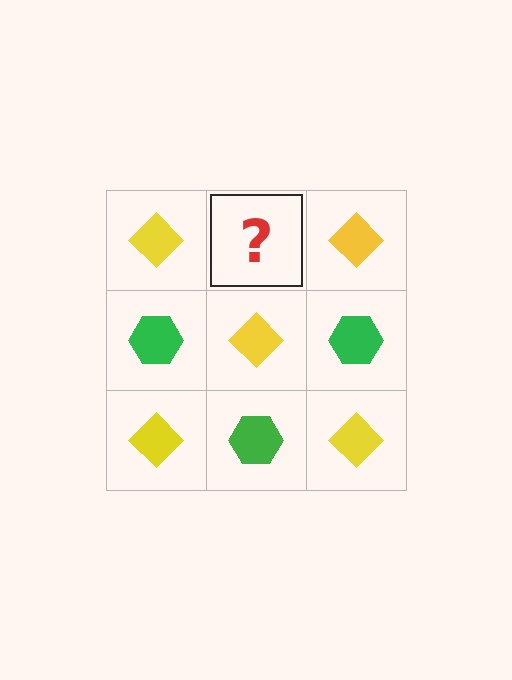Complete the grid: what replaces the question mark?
The question mark should be replaced with a green hexagon.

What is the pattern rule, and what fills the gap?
The rule is that it alternates yellow diamond and green hexagon in a checkerboard pattern. The gap should be filled with a green hexagon.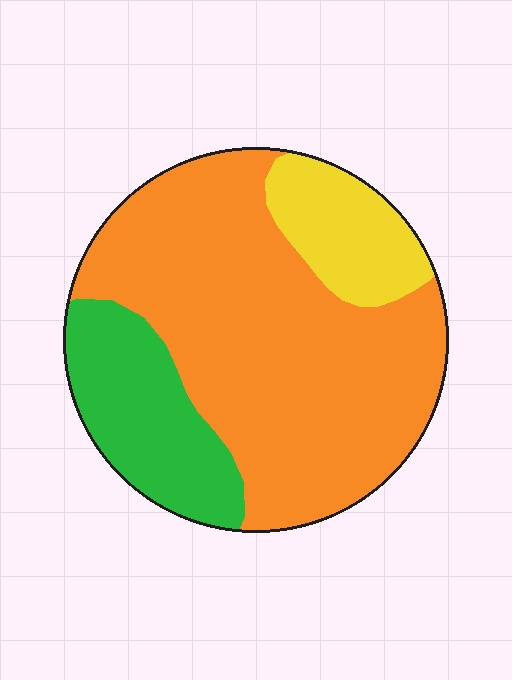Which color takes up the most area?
Orange, at roughly 65%.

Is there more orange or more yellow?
Orange.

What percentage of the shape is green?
Green covers roughly 20% of the shape.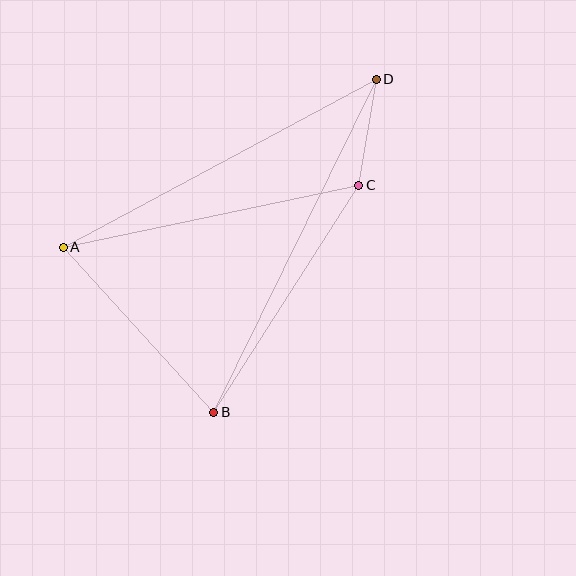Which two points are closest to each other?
Points C and D are closest to each other.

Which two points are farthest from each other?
Points B and D are farthest from each other.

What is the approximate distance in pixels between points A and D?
The distance between A and D is approximately 355 pixels.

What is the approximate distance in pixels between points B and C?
The distance between B and C is approximately 269 pixels.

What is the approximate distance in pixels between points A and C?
The distance between A and C is approximately 302 pixels.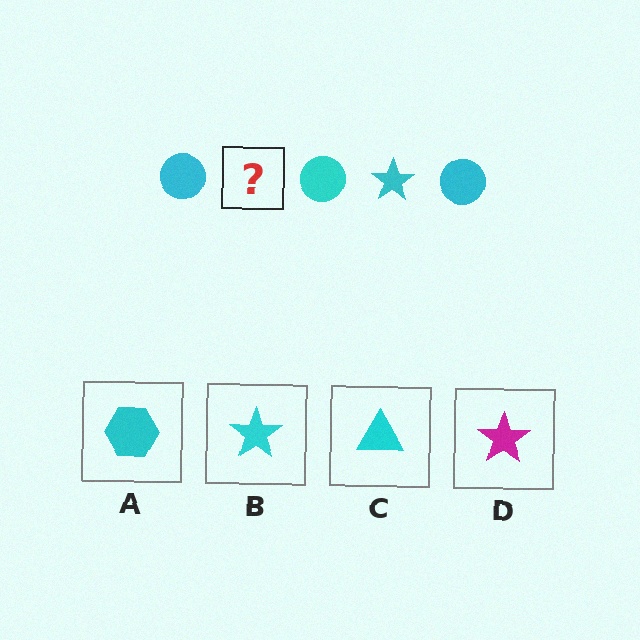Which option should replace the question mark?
Option B.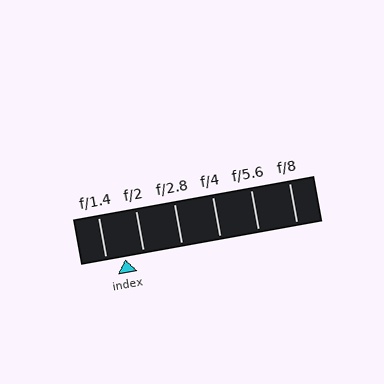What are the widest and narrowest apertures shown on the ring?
The widest aperture shown is f/1.4 and the narrowest is f/8.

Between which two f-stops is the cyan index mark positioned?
The index mark is between f/1.4 and f/2.